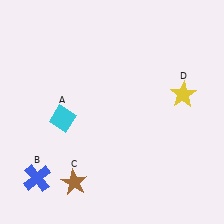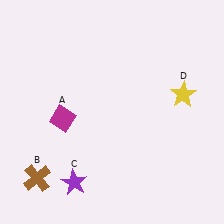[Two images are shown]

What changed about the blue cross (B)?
In Image 1, B is blue. In Image 2, it changed to brown.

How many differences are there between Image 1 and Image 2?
There are 3 differences between the two images.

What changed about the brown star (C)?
In Image 1, C is brown. In Image 2, it changed to purple.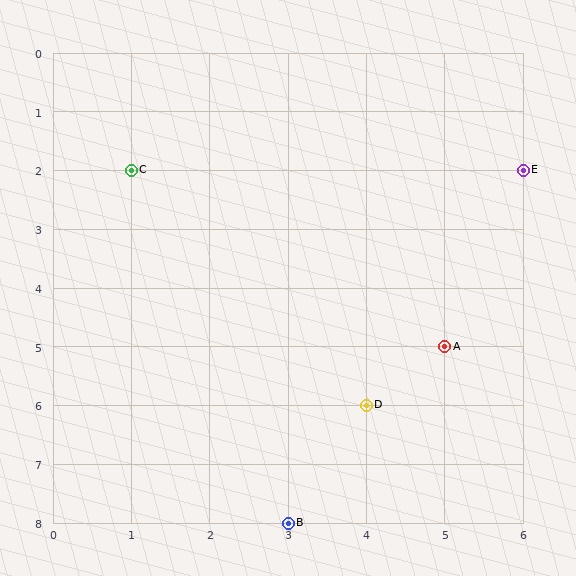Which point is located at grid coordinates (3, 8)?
Point B is at (3, 8).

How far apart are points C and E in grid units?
Points C and E are 5 columns apart.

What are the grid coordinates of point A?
Point A is at grid coordinates (5, 5).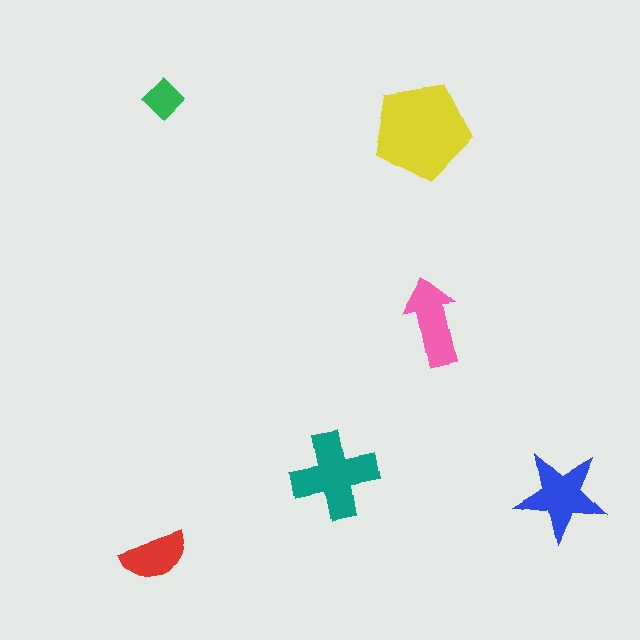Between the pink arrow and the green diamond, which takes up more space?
The pink arrow.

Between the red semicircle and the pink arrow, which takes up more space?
The pink arrow.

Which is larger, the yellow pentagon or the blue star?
The yellow pentagon.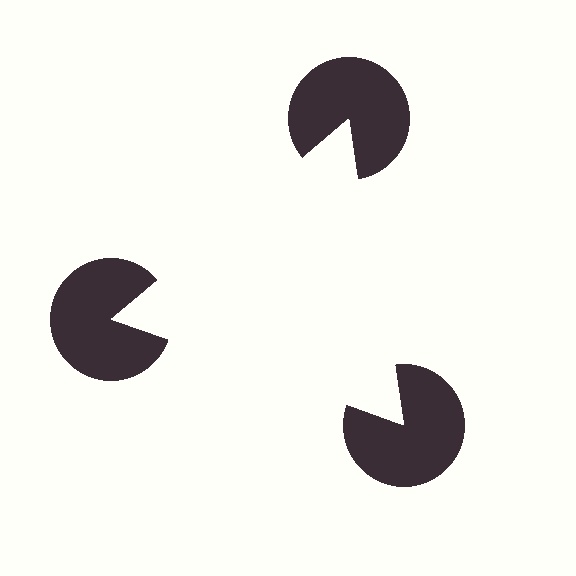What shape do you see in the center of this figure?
An illusory triangle — its edges are inferred from the aligned wedge cuts in the pac-man discs, not physically drawn.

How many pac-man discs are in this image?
There are 3 — one at each vertex of the illusory triangle.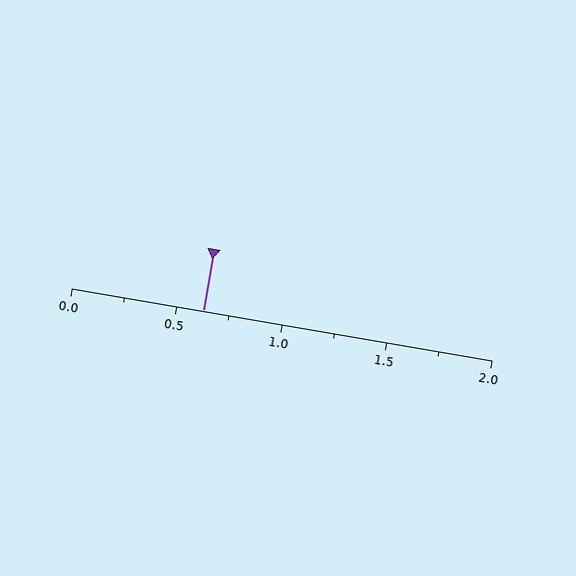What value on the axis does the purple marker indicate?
The marker indicates approximately 0.62.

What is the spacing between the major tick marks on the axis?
The major ticks are spaced 0.5 apart.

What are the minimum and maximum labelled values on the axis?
The axis runs from 0.0 to 2.0.